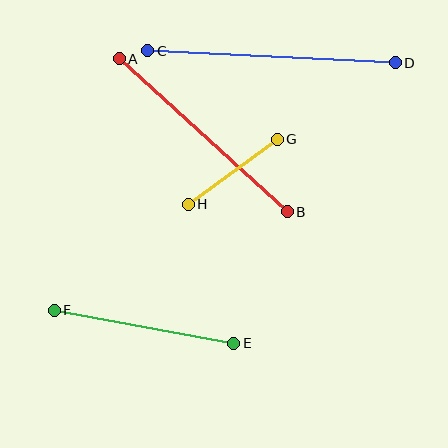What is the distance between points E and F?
The distance is approximately 183 pixels.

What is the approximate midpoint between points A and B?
The midpoint is at approximately (203, 135) pixels.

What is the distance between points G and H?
The distance is approximately 110 pixels.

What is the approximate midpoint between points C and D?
The midpoint is at approximately (272, 57) pixels.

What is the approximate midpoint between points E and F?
The midpoint is at approximately (144, 327) pixels.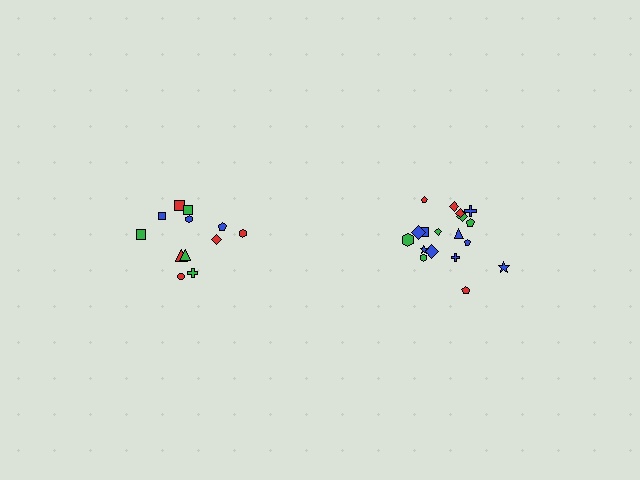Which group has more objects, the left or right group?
The right group.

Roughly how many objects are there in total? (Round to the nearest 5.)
Roughly 30 objects in total.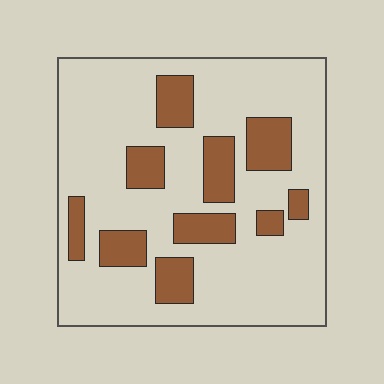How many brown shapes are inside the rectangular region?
10.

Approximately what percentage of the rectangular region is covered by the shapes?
Approximately 20%.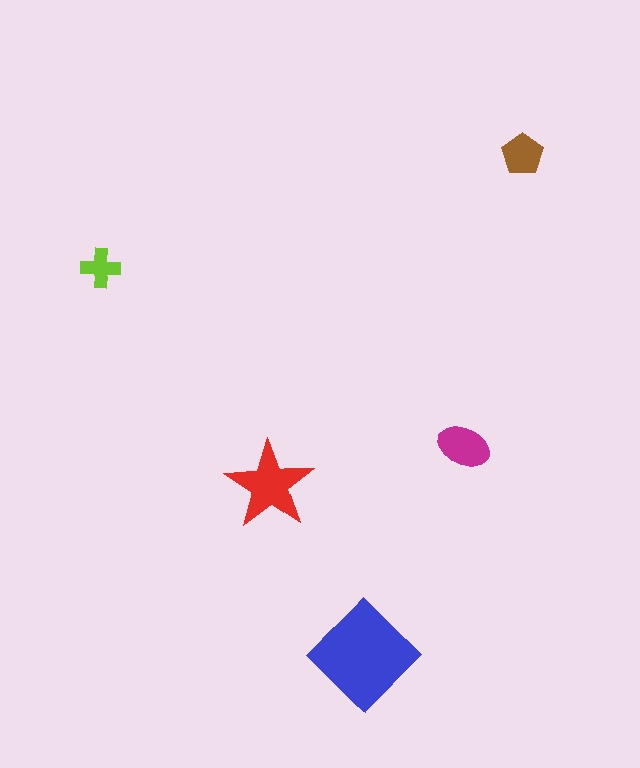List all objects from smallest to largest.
The lime cross, the brown pentagon, the magenta ellipse, the red star, the blue diamond.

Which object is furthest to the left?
The lime cross is leftmost.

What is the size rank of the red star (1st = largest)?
2nd.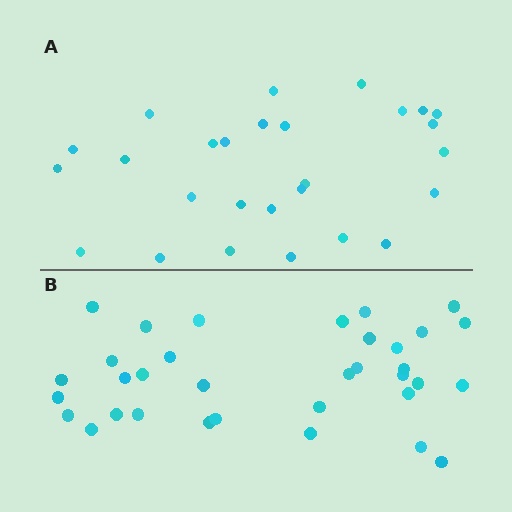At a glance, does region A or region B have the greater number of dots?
Region B (the bottom region) has more dots.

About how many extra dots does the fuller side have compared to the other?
Region B has roughly 8 or so more dots than region A.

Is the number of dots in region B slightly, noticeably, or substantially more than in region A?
Region B has noticeably more, but not dramatically so. The ratio is roughly 1.3 to 1.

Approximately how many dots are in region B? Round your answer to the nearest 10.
About 30 dots. (The exact count is 34, which rounds to 30.)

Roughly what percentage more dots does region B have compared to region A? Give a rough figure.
About 25% more.